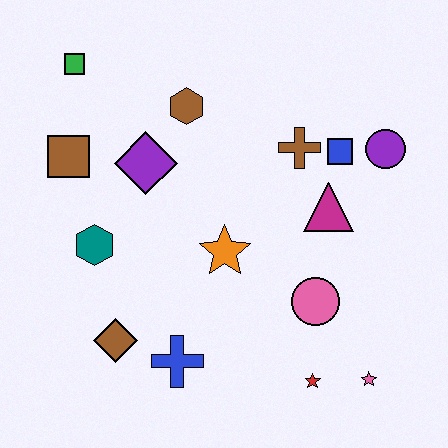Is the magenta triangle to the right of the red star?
Yes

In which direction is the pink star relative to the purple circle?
The pink star is below the purple circle.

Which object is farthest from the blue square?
The brown diamond is farthest from the blue square.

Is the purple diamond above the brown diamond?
Yes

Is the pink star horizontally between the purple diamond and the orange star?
No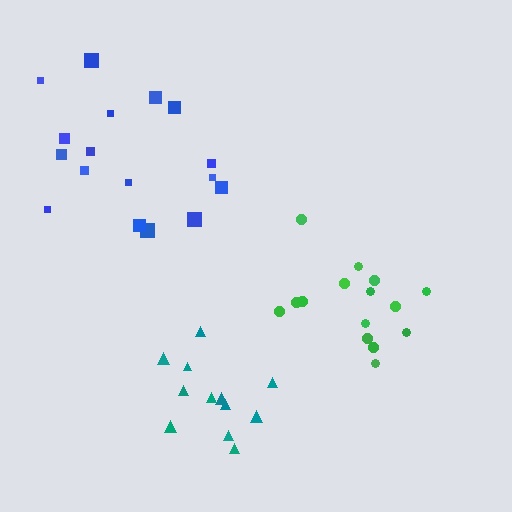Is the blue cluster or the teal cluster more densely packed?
Teal.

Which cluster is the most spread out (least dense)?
Blue.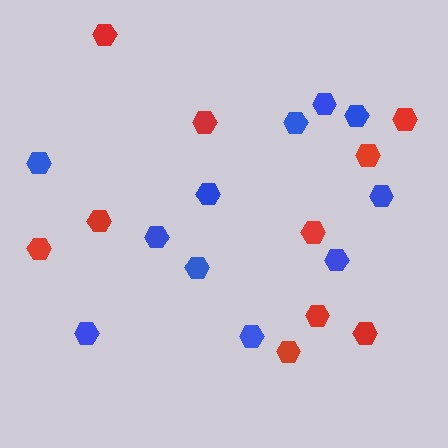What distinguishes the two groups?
There are 2 groups: one group of red hexagons (10) and one group of blue hexagons (11).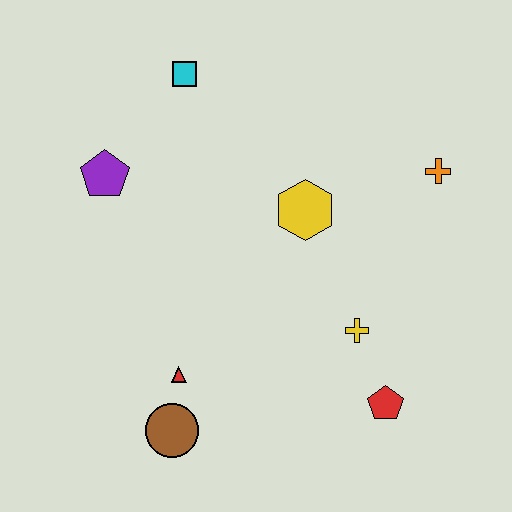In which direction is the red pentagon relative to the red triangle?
The red pentagon is to the right of the red triangle.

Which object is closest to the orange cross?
The yellow hexagon is closest to the orange cross.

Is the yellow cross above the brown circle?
Yes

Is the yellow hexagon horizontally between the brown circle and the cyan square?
No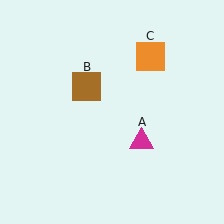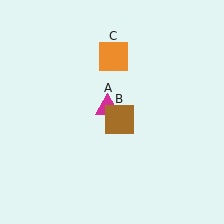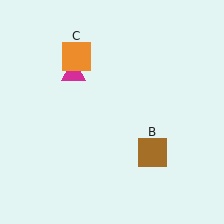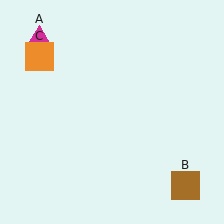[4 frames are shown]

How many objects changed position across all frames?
3 objects changed position: magenta triangle (object A), brown square (object B), orange square (object C).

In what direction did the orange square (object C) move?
The orange square (object C) moved left.